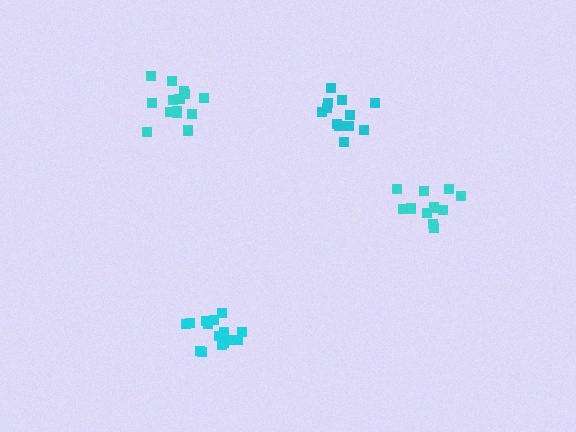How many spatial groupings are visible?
There are 4 spatial groupings.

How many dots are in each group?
Group 1: 15 dots, Group 2: 12 dots, Group 3: 14 dots, Group 4: 11 dots (52 total).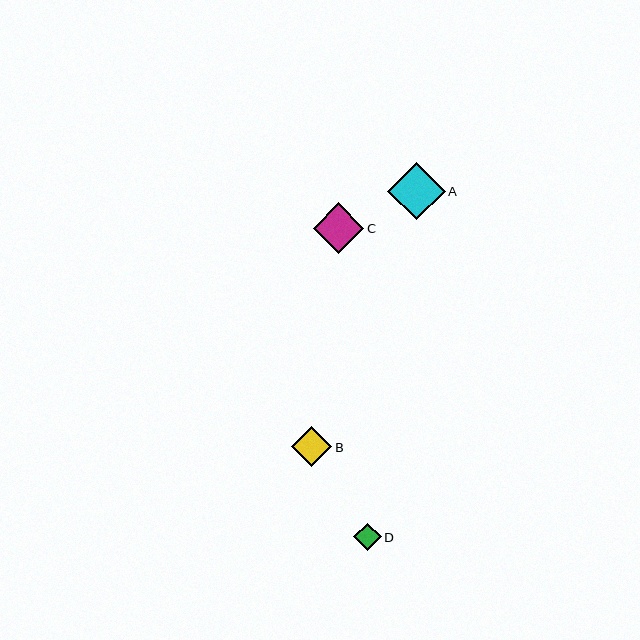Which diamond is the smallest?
Diamond D is the smallest with a size of approximately 28 pixels.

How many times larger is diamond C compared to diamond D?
Diamond C is approximately 1.8 times the size of diamond D.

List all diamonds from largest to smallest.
From largest to smallest: A, C, B, D.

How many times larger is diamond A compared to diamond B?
Diamond A is approximately 1.4 times the size of diamond B.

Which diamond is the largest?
Diamond A is the largest with a size of approximately 57 pixels.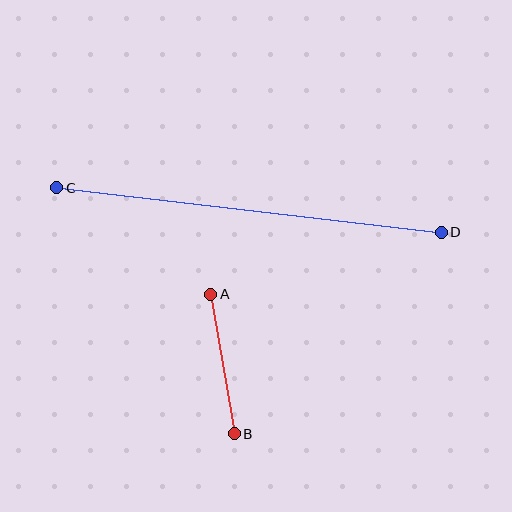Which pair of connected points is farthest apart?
Points C and D are farthest apart.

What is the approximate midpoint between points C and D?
The midpoint is at approximately (249, 210) pixels.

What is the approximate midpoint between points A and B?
The midpoint is at approximately (222, 364) pixels.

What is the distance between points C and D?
The distance is approximately 387 pixels.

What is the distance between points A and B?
The distance is approximately 141 pixels.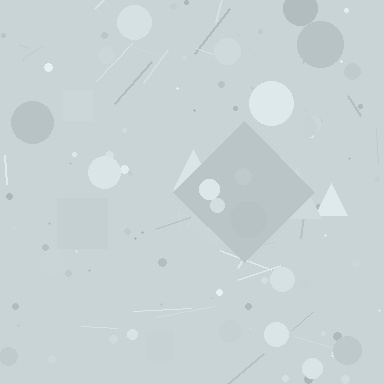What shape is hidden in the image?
A diamond is hidden in the image.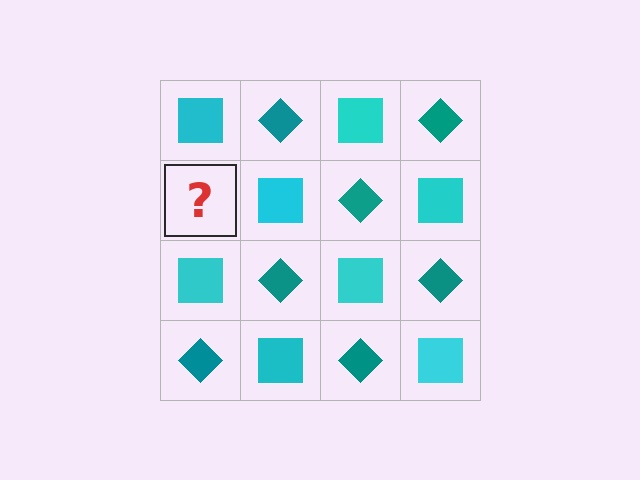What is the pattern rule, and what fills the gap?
The rule is that it alternates cyan square and teal diamond in a checkerboard pattern. The gap should be filled with a teal diamond.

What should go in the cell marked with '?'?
The missing cell should contain a teal diamond.